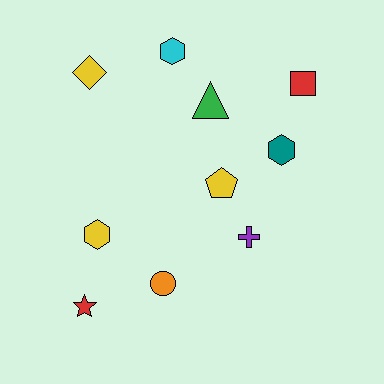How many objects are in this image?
There are 10 objects.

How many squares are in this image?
There is 1 square.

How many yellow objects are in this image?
There are 3 yellow objects.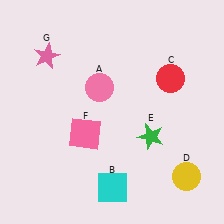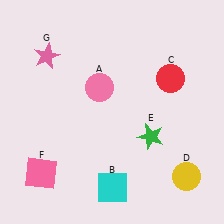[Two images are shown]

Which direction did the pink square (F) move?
The pink square (F) moved left.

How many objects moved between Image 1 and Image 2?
1 object moved between the two images.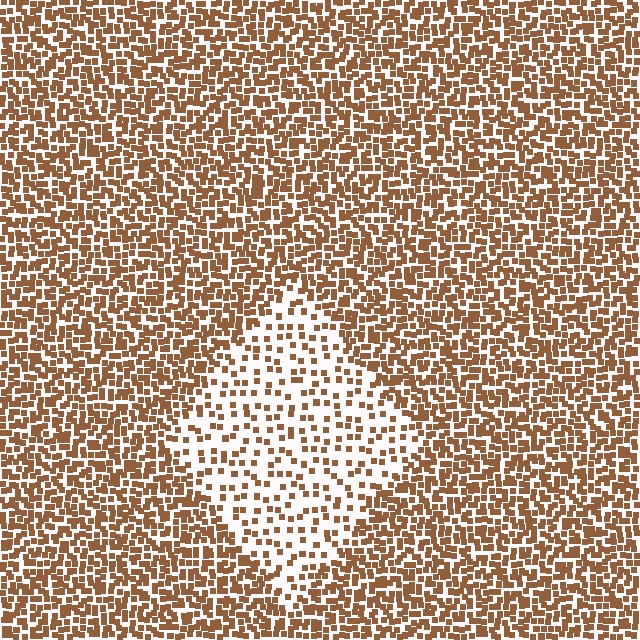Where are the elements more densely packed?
The elements are more densely packed outside the diamond boundary.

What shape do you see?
I see a diamond.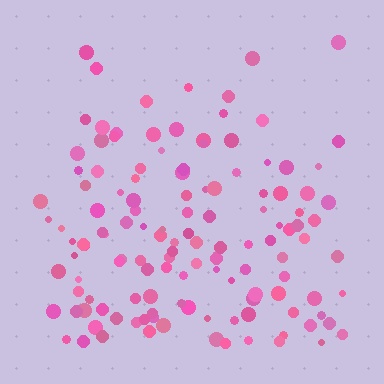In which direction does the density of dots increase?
From top to bottom, with the bottom side densest.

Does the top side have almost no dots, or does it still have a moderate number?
Still a moderate number, just noticeably fewer than the bottom.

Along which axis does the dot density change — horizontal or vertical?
Vertical.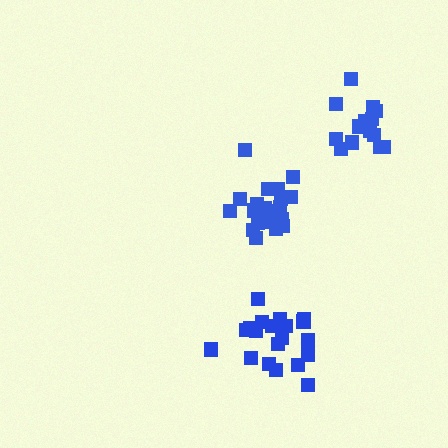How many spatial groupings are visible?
There are 3 spatial groupings.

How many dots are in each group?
Group 1: 20 dots, Group 2: 20 dots, Group 3: 15 dots (55 total).